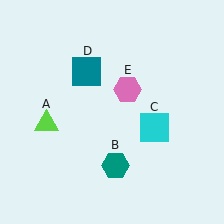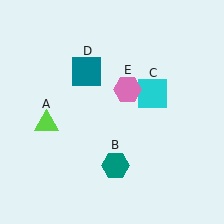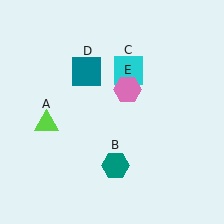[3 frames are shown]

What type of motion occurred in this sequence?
The cyan square (object C) rotated counterclockwise around the center of the scene.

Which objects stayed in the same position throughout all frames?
Lime triangle (object A) and teal hexagon (object B) and teal square (object D) and pink hexagon (object E) remained stationary.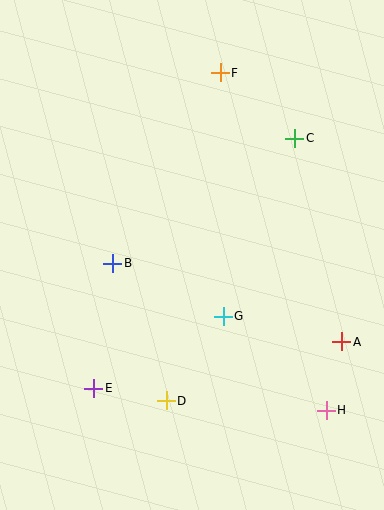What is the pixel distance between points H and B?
The distance between H and B is 259 pixels.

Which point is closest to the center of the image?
Point G at (223, 316) is closest to the center.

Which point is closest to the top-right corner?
Point C is closest to the top-right corner.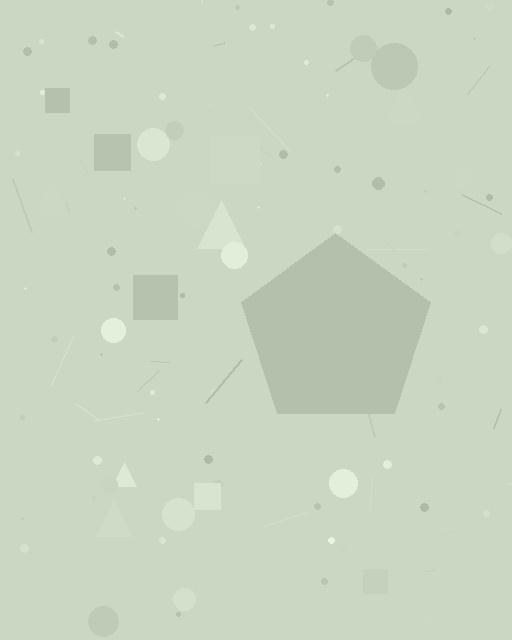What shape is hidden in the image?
A pentagon is hidden in the image.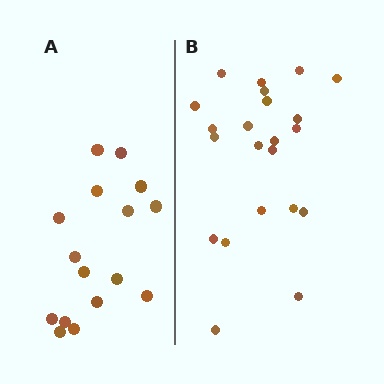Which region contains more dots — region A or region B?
Region B (the right region) has more dots.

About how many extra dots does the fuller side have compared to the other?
Region B has about 6 more dots than region A.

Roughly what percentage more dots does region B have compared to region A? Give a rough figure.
About 40% more.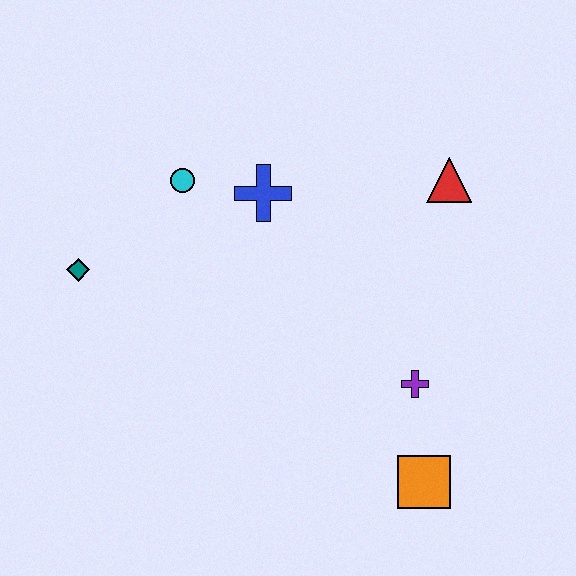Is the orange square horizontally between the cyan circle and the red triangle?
Yes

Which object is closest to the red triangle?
The blue cross is closest to the red triangle.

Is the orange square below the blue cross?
Yes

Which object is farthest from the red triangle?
The teal diamond is farthest from the red triangle.